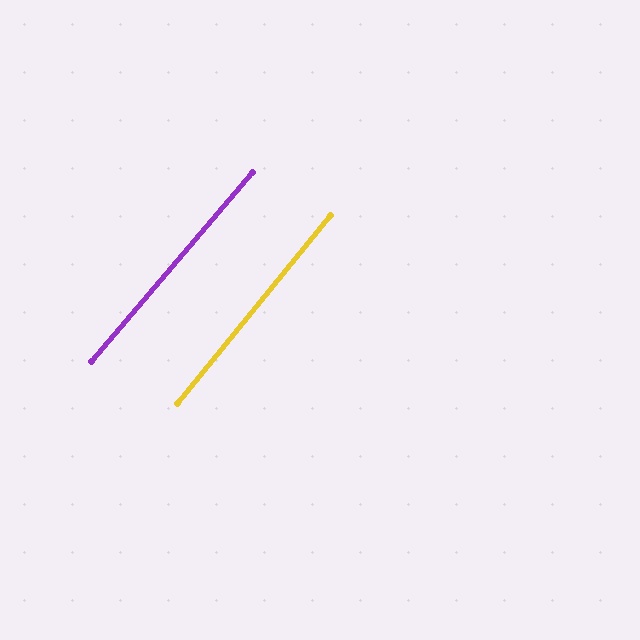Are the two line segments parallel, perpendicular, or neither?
Parallel — their directions differ by only 1.2°.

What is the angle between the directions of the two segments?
Approximately 1 degree.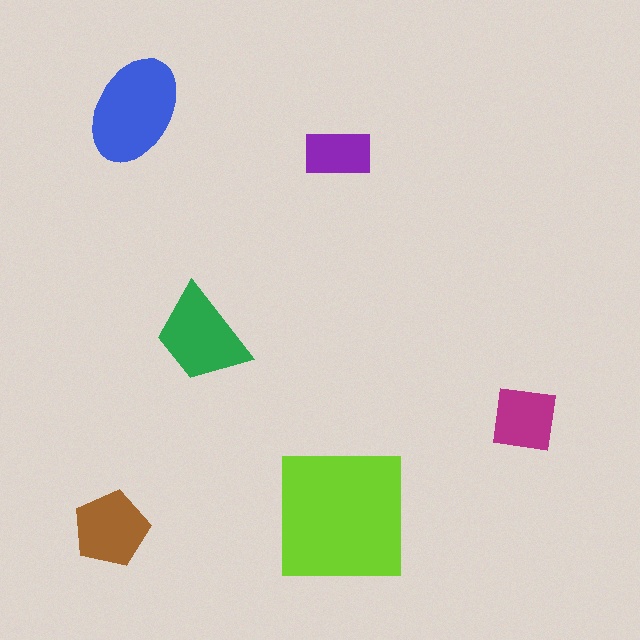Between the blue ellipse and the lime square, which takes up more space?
The lime square.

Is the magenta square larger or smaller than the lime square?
Smaller.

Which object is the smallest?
The purple rectangle.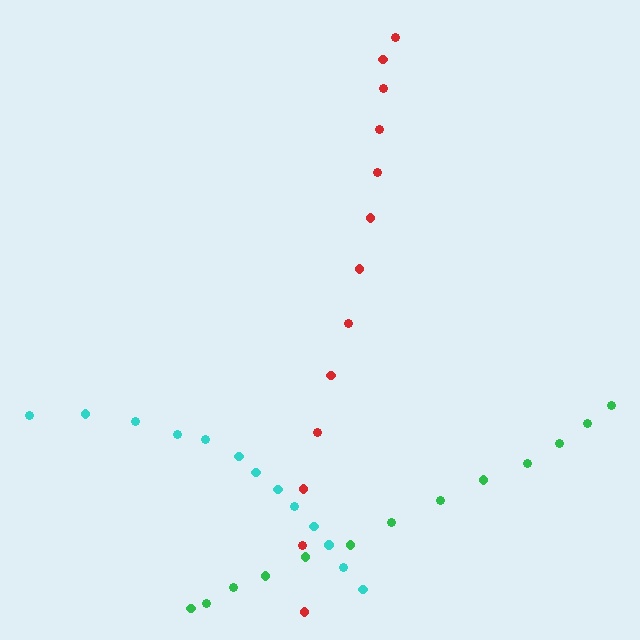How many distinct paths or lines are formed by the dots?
There are 3 distinct paths.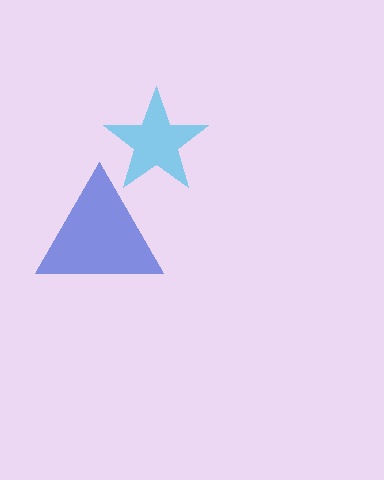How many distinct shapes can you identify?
There are 2 distinct shapes: a cyan star, a blue triangle.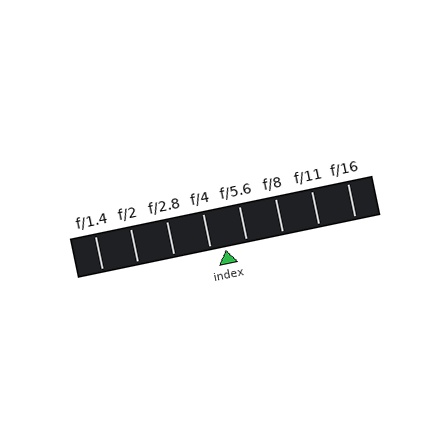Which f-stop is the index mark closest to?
The index mark is closest to f/4.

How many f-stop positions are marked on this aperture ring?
There are 8 f-stop positions marked.